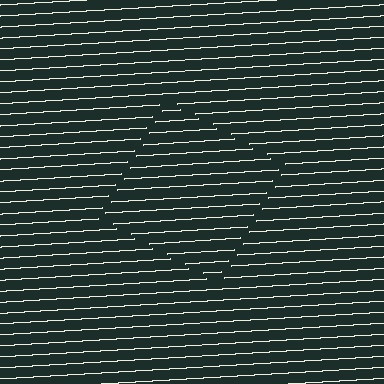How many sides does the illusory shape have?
4 sides — the line-ends trace a square.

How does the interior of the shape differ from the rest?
The interior of the shape contains the same grating, shifted by half a period — the contour is defined by the phase discontinuity where line-ends from the inner and outer gratings abut.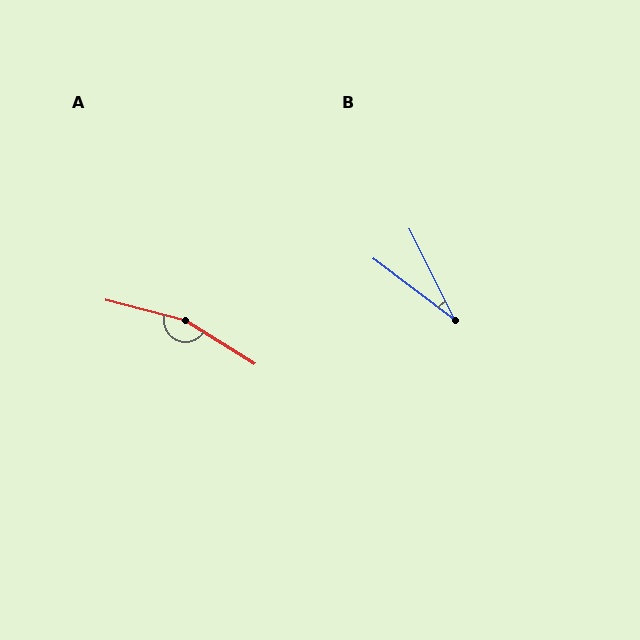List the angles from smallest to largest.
B (27°), A (162°).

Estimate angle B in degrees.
Approximately 27 degrees.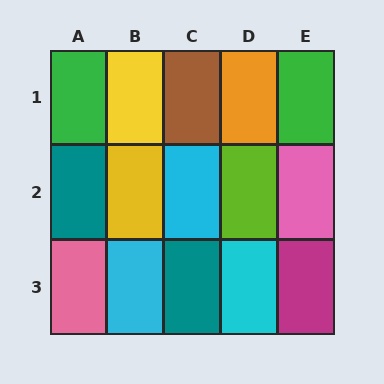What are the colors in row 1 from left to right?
Green, yellow, brown, orange, green.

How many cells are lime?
1 cell is lime.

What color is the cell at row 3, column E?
Magenta.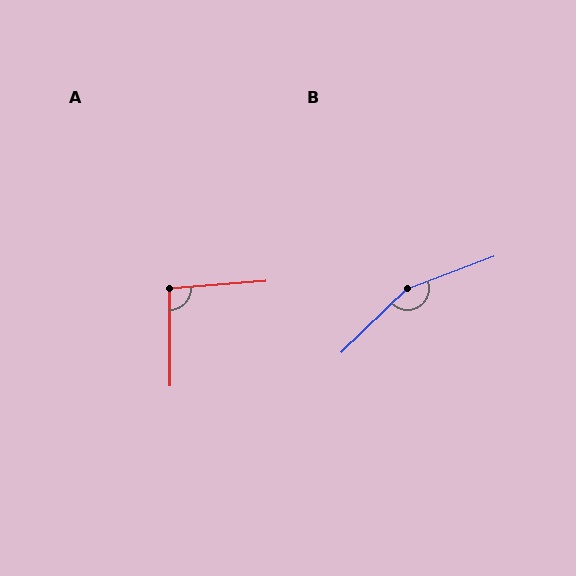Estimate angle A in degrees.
Approximately 94 degrees.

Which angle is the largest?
B, at approximately 156 degrees.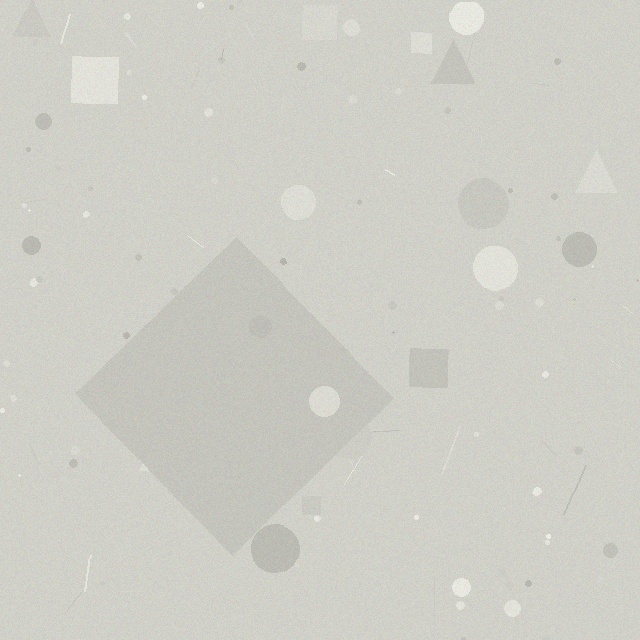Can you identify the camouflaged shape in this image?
The camouflaged shape is a diamond.